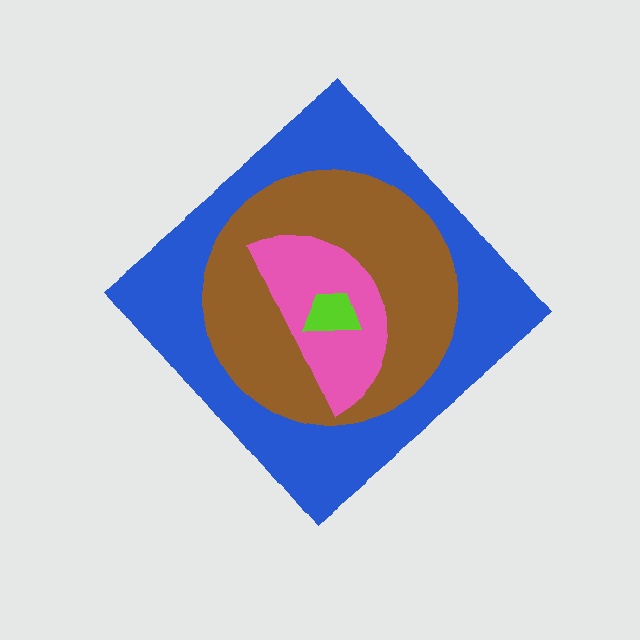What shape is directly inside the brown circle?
The pink semicircle.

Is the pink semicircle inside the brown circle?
Yes.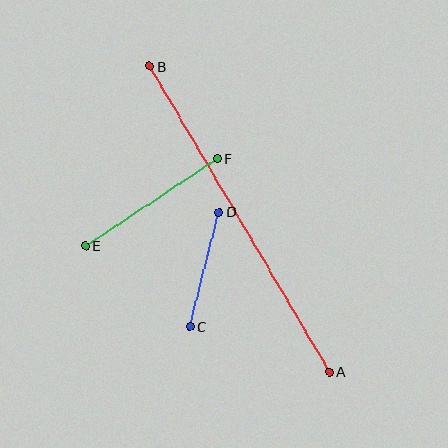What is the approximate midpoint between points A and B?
The midpoint is at approximately (240, 219) pixels.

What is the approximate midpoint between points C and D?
The midpoint is at approximately (204, 269) pixels.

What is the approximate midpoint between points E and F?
The midpoint is at approximately (152, 202) pixels.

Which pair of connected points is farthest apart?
Points A and B are farthest apart.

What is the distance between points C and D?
The distance is approximately 118 pixels.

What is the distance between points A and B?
The distance is approximately 354 pixels.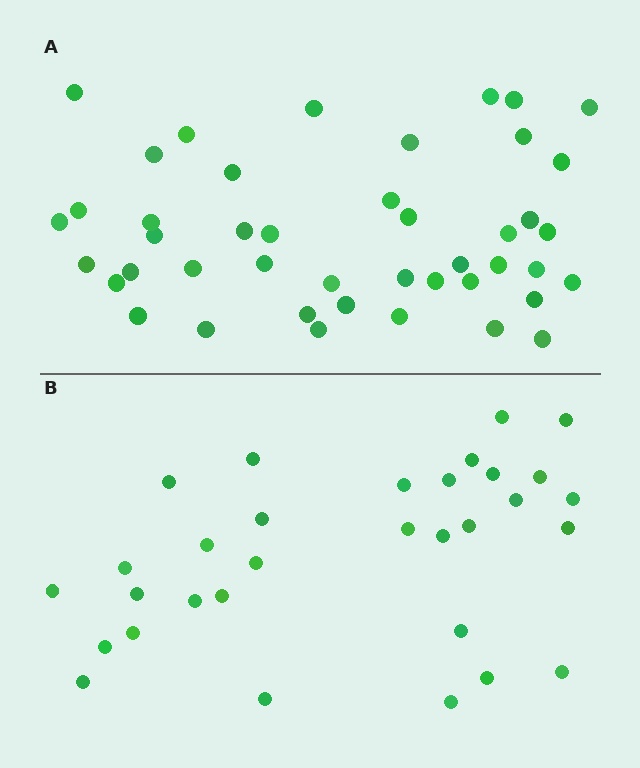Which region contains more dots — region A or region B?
Region A (the top region) has more dots.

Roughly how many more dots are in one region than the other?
Region A has approximately 15 more dots than region B.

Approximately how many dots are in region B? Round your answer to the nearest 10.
About 30 dots. (The exact count is 31, which rounds to 30.)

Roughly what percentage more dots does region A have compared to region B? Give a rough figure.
About 40% more.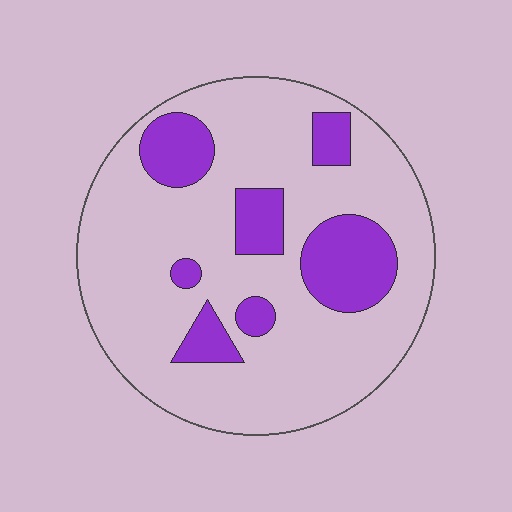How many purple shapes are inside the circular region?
7.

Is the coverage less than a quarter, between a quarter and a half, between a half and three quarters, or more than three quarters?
Less than a quarter.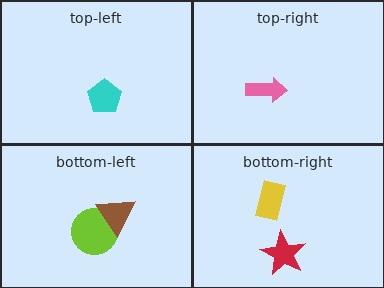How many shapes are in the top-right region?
1.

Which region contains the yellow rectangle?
The bottom-right region.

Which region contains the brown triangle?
The bottom-left region.